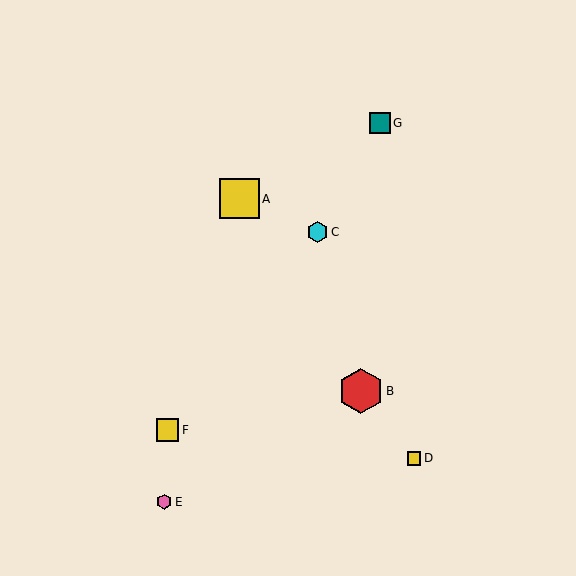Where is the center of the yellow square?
The center of the yellow square is at (414, 458).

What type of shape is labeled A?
Shape A is a yellow square.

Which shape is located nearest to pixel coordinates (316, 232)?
The cyan hexagon (labeled C) at (317, 232) is nearest to that location.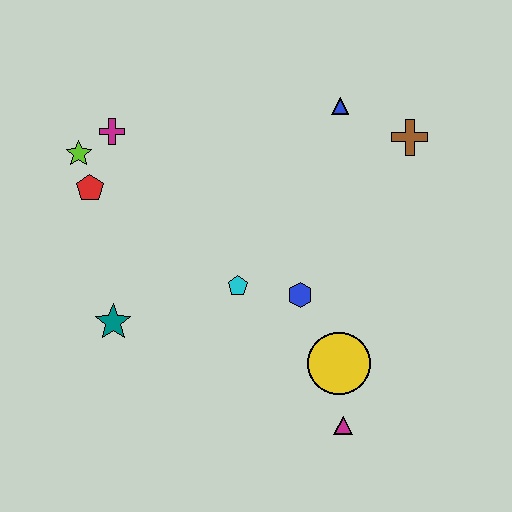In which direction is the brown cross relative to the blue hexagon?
The brown cross is above the blue hexagon.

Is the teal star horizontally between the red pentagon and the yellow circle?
Yes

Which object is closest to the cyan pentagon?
The blue hexagon is closest to the cyan pentagon.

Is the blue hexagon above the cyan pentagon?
No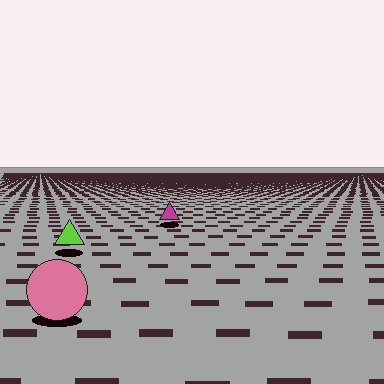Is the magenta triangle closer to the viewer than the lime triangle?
No. The lime triangle is closer — you can tell from the texture gradient: the ground texture is coarser near it.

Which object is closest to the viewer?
The pink circle is closest. The texture marks near it are larger and more spread out.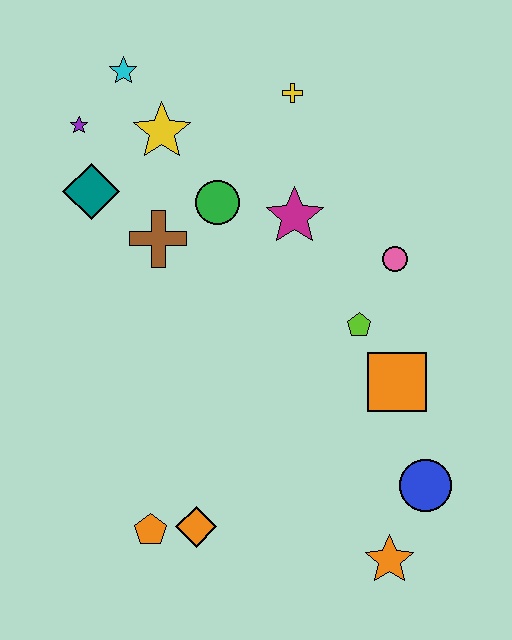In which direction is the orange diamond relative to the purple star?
The orange diamond is below the purple star.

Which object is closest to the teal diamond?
The purple star is closest to the teal diamond.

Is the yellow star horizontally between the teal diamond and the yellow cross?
Yes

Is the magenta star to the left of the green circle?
No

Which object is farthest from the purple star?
The orange star is farthest from the purple star.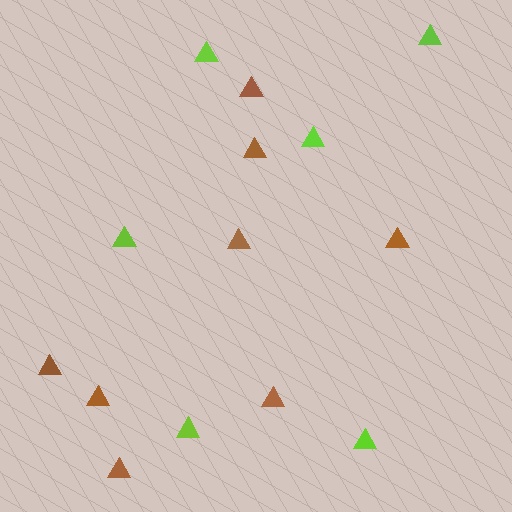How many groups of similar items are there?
There are 2 groups: one group of lime triangles (6) and one group of brown triangles (8).